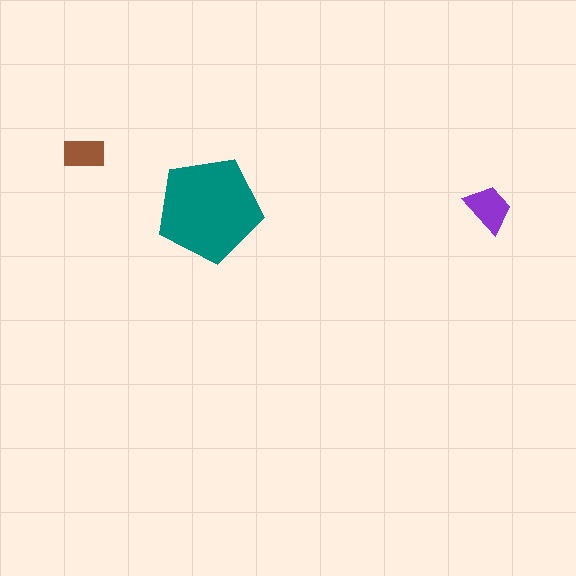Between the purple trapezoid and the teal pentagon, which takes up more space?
The teal pentagon.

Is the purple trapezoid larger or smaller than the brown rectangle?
Larger.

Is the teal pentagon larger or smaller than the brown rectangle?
Larger.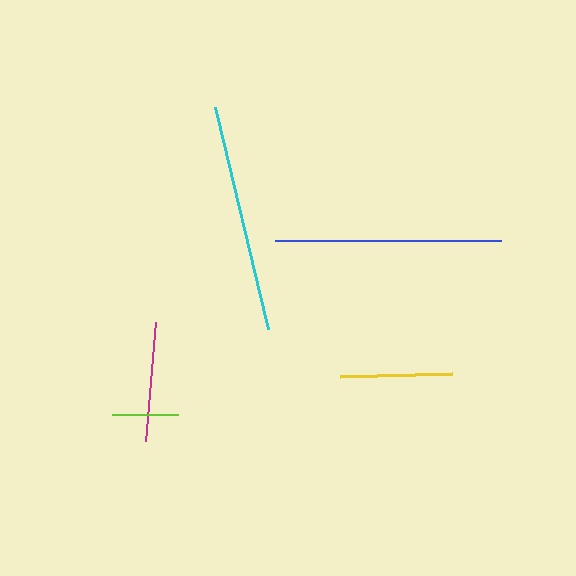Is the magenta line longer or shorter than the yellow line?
The magenta line is longer than the yellow line.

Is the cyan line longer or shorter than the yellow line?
The cyan line is longer than the yellow line.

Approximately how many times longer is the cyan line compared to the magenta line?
The cyan line is approximately 1.9 times the length of the magenta line.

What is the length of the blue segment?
The blue segment is approximately 226 pixels long.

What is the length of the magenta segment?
The magenta segment is approximately 120 pixels long.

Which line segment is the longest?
The cyan line is the longest at approximately 228 pixels.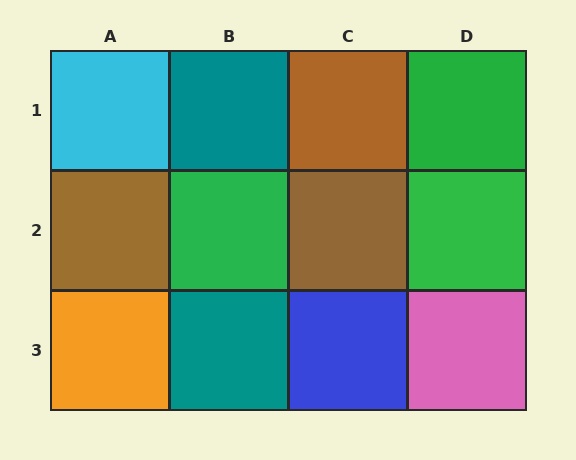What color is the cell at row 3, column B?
Teal.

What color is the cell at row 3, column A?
Orange.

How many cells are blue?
1 cell is blue.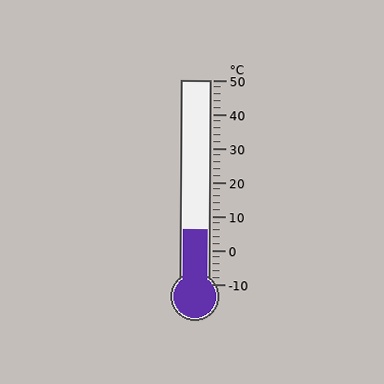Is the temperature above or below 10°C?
The temperature is below 10°C.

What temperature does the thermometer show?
The thermometer shows approximately 6°C.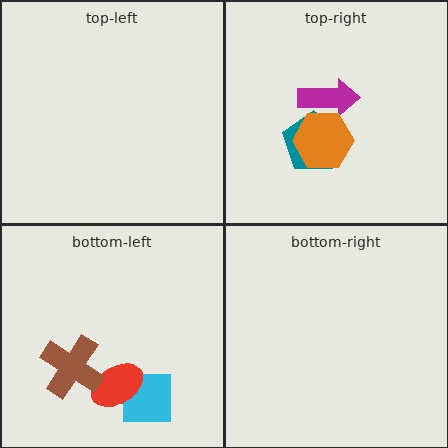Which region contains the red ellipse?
The bottom-left region.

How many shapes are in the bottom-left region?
3.